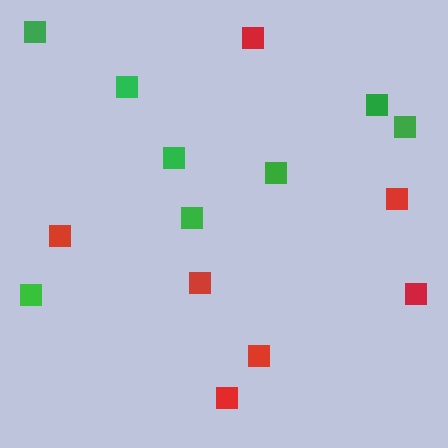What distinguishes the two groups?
There are 2 groups: one group of green squares (8) and one group of red squares (7).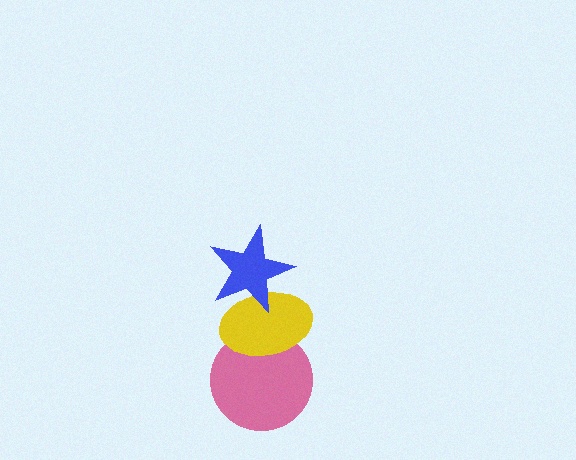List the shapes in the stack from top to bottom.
From top to bottom: the blue star, the yellow ellipse, the pink circle.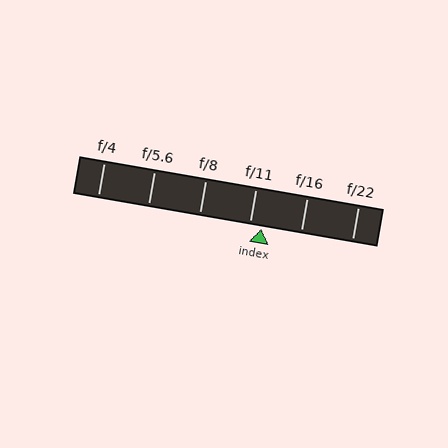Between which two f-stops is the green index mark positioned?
The index mark is between f/11 and f/16.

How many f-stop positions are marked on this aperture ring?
There are 6 f-stop positions marked.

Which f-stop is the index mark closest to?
The index mark is closest to f/11.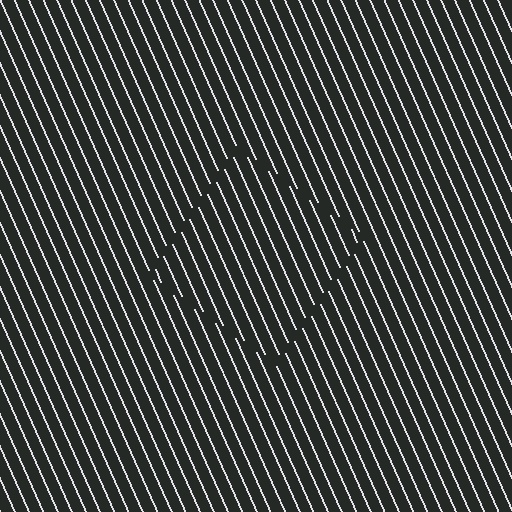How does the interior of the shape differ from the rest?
The interior of the shape contains the same grating, shifted by half a period — the contour is defined by the phase discontinuity where line-ends from the inner and outer gratings abut.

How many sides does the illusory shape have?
4 sides — the line-ends trace a square.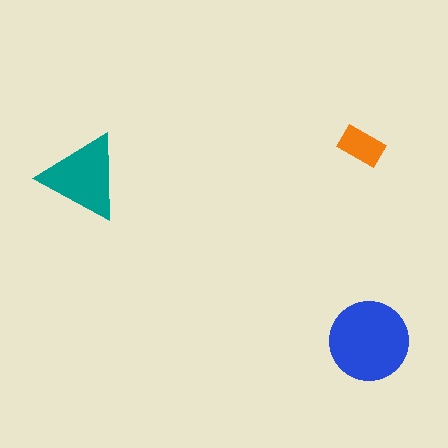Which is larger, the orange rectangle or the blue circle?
The blue circle.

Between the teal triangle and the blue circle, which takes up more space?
The blue circle.